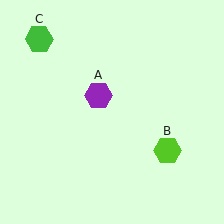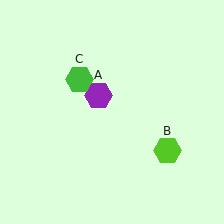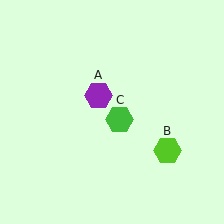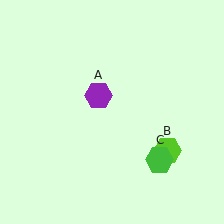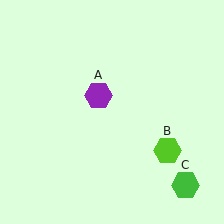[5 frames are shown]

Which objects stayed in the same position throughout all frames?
Purple hexagon (object A) and lime hexagon (object B) remained stationary.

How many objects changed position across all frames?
1 object changed position: green hexagon (object C).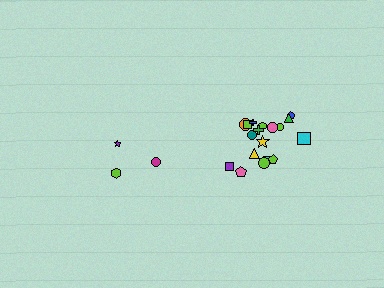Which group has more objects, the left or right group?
The right group.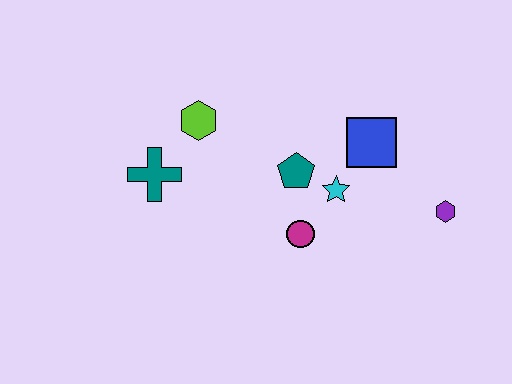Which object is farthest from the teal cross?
The purple hexagon is farthest from the teal cross.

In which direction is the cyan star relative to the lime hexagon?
The cyan star is to the right of the lime hexagon.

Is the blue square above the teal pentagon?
Yes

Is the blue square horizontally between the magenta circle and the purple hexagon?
Yes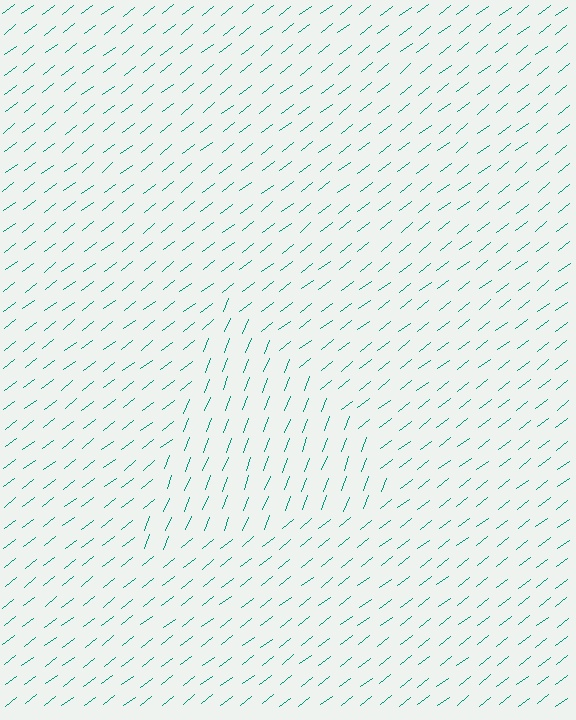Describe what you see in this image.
The image is filled with small teal line segments. A triangle region in the image has lines oriented differently from the surrounding lines, creating a visible texture boundary.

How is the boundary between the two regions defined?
The boundary is defined purely by a change in line orientation (approximately 31 degrees difference). All lines are the same color and thickness.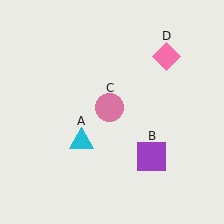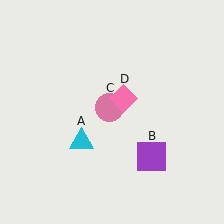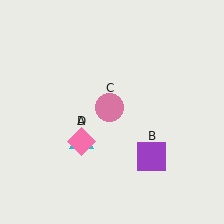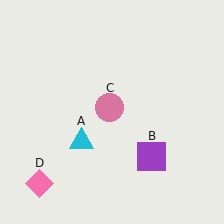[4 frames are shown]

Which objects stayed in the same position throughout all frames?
Cyan triangle (object A) and purple square (object B) and pink circle (object C) remained stationary.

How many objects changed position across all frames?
1 object changed position: pink diamond (object D).